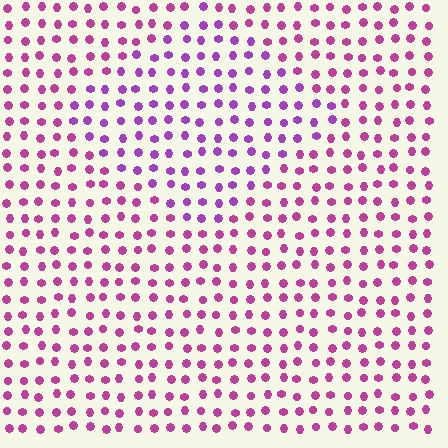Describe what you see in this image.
The image is filled with small magenta elements in a uniform arrangement. A diamond-shaped region is visible where the elements are tinted to a slightly different hue, forming a subtle color boundary.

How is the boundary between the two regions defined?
The boundary is defined purely by a slight shift in hue (about 30 degrees). Spacing, size, and orientation are identical on both sides.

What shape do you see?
I see a diamond.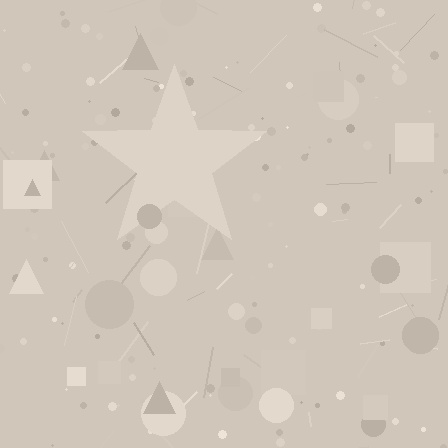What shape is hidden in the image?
A star is hidden in the image.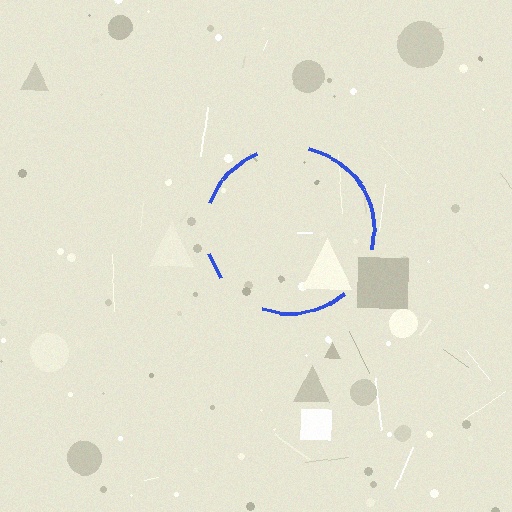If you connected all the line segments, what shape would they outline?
They would outline a circle.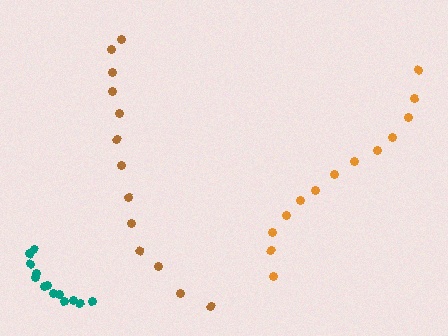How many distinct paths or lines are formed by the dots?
There are 3 distinct paths.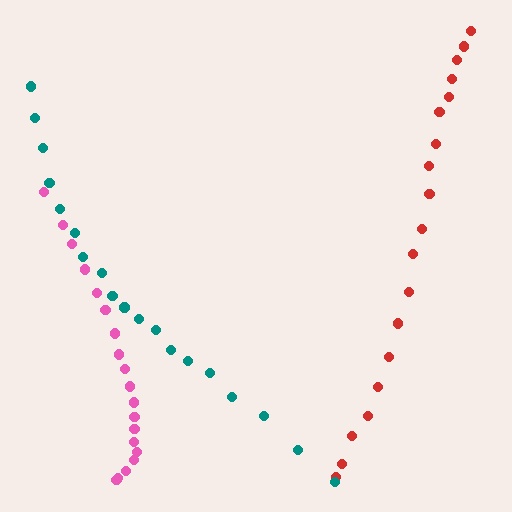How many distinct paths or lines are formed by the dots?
There are 3 distinct paths.